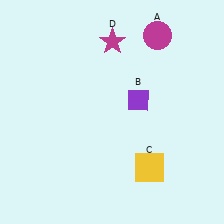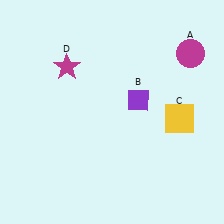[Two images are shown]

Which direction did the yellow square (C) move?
The yellow square (C) moved up.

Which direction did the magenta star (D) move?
The magenta star (D) moved left.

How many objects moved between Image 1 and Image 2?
3 objects moved between the two images.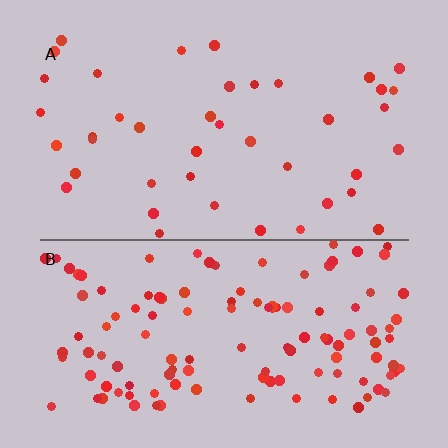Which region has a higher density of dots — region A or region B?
B (the bottom).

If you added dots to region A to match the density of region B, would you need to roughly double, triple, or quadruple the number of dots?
Approximately triple.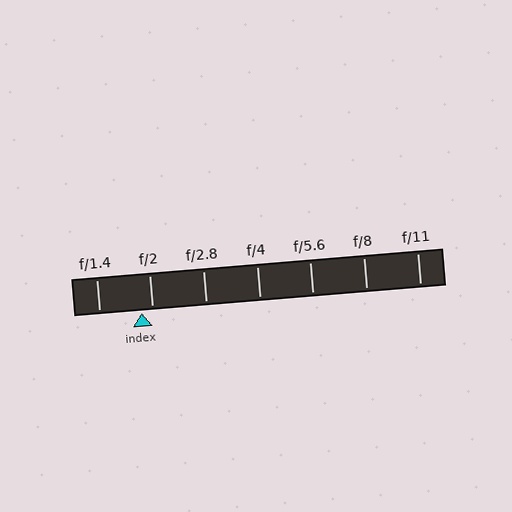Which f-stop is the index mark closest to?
The index mark is closest to f/2.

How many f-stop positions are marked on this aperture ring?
There are 7 f-stop positions marked.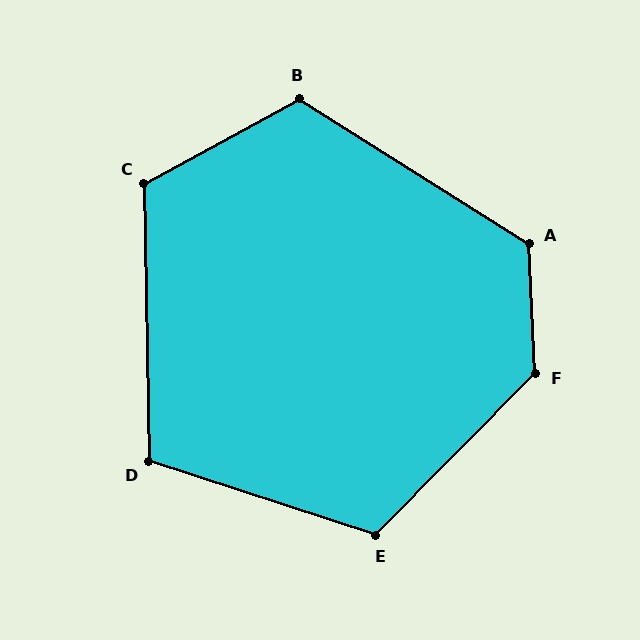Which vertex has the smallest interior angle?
D, at approximately 109 degrees.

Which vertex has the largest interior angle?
F, at approximately 132 degrees.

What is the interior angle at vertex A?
Approximately 125 degrees (obtuse).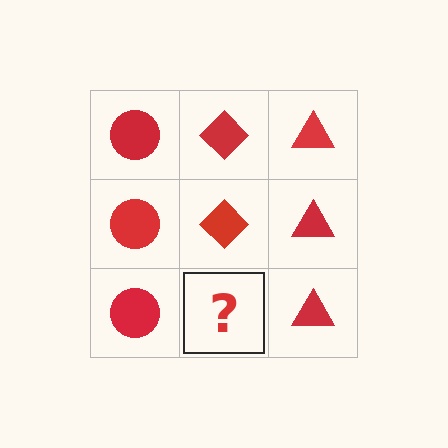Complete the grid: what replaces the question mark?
The question mark should be replaced with a red diamond.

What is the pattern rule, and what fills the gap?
The rule is that each column has a consistent shape. The gap should be filled with a red diamond.